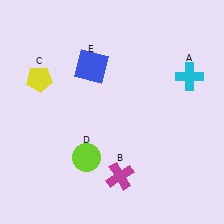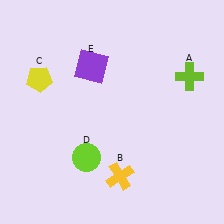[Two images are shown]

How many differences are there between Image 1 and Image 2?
There are 3 differences between the two images.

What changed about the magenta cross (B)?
In Image 1, B is magenta. In Image 2, it changed to yellow.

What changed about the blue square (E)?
In Image 1, E is blue. In Image 2, it changed to purple.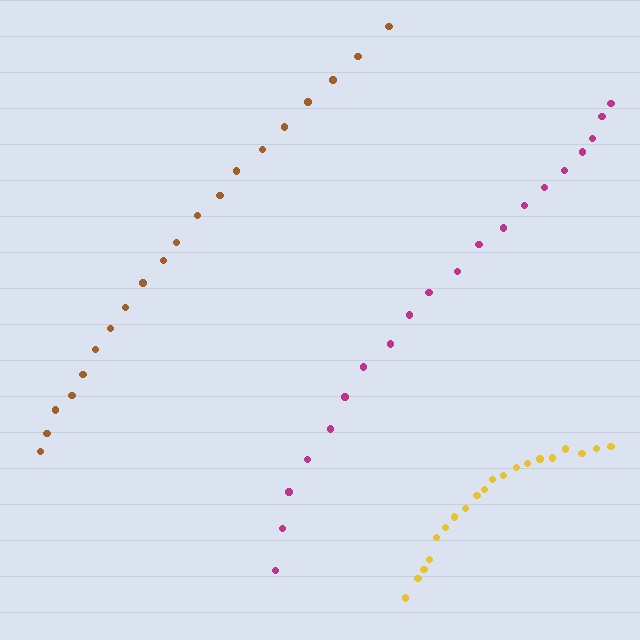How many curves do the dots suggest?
There are 3 distinct paths.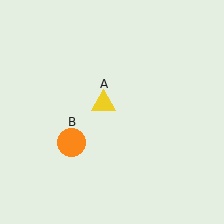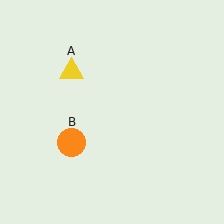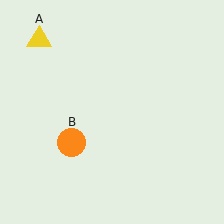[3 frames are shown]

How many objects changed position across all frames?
1 object changed position: yellow triangle (object A).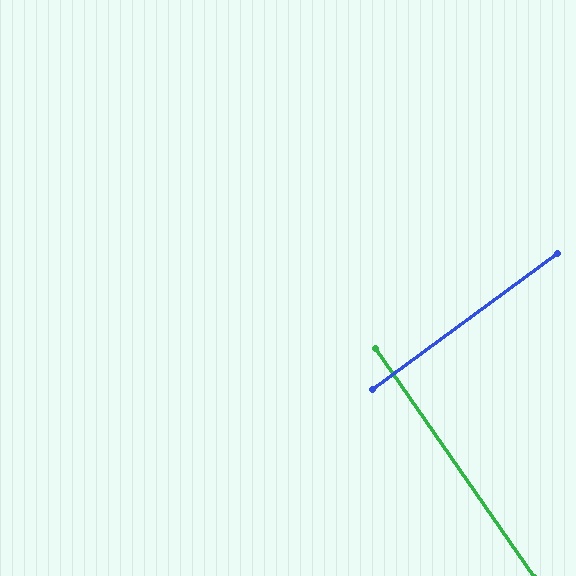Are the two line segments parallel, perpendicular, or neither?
Perpendicular — they meet at approximately 88°.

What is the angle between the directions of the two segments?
Approximately 88 degrees.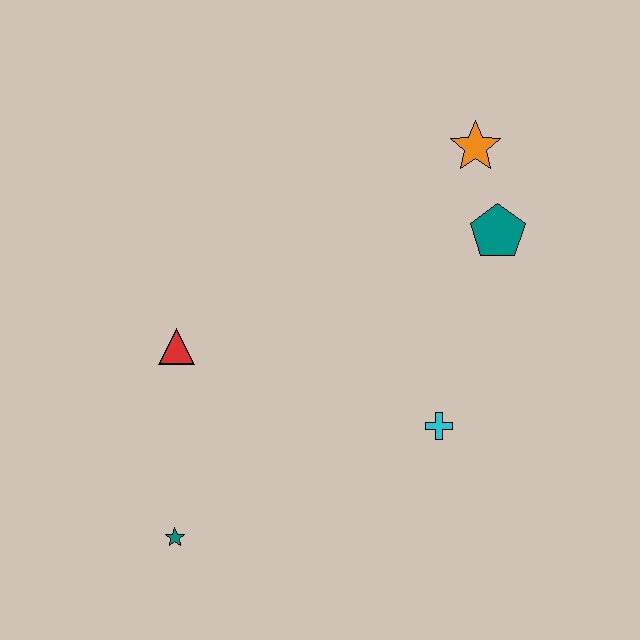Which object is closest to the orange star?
The teal pentagon is closest to the orange star.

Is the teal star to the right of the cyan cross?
No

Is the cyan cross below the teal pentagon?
Yes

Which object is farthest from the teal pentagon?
The teal star is farthest from the teal pentagon.